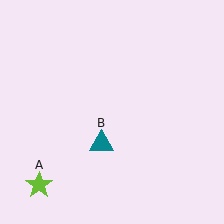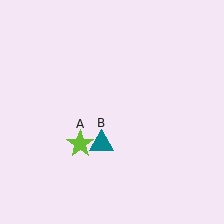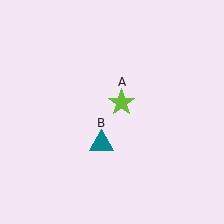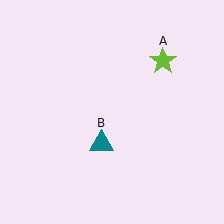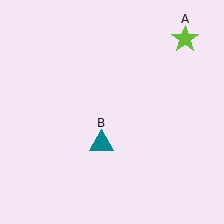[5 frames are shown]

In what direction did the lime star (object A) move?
The lime star (object A) moved up and to the right.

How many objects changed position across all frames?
1 object changed position: lime star (object A).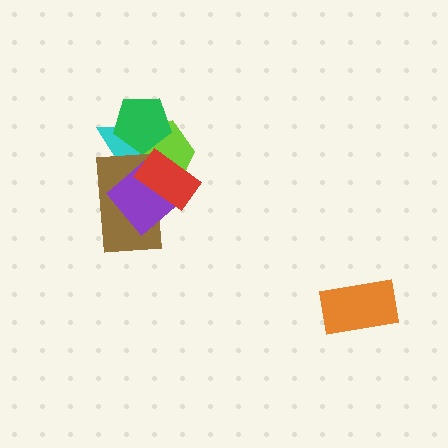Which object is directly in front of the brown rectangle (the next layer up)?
The purple diamond is directly in front of the brown rectangle.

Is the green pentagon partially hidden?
No, no other shape covers it.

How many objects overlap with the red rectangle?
4 objects overlap with the red rectangle.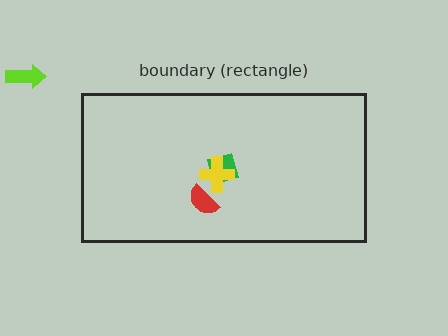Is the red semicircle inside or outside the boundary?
Inside.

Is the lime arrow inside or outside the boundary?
Outside.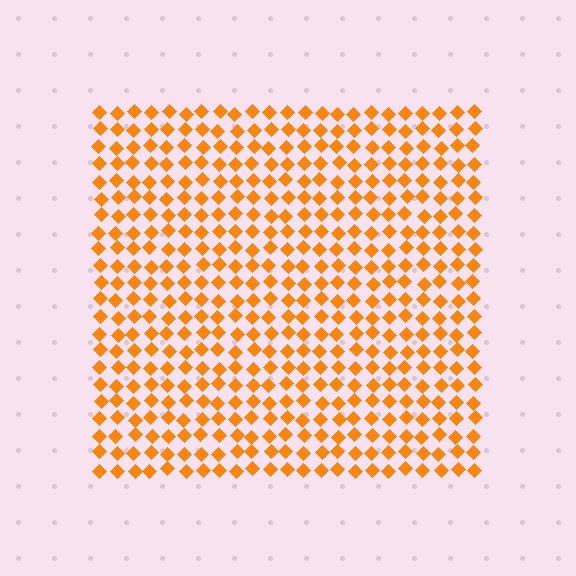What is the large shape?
The large shape is a square.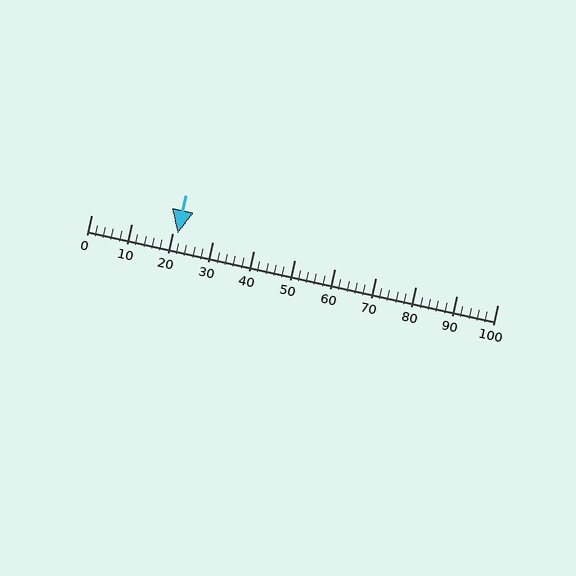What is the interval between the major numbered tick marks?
The major tick marks are spaced 10 units apart.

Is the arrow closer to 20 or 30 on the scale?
The arrow is closer to 20.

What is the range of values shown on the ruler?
The ruler shows values from 0 to 100.